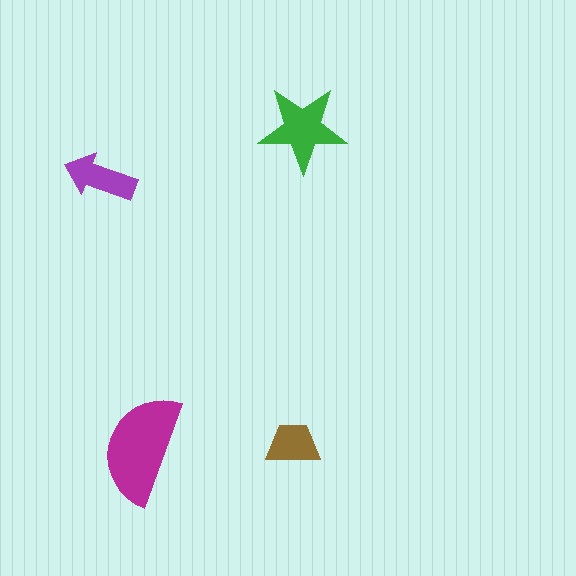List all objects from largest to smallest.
The magenta semicircle, the green star, the purple arrow, the brown trapezoid.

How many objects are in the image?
There are 4 objects in the image.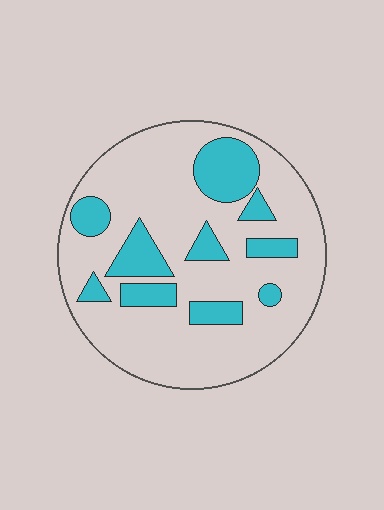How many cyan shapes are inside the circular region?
10.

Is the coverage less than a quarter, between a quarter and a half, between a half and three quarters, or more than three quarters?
Less than a quarter.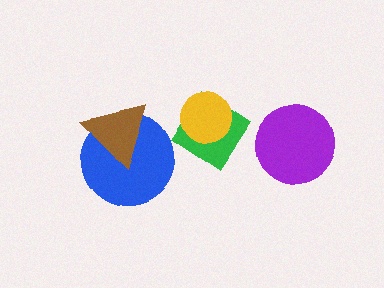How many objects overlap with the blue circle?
1 object overlaps with the blue circle.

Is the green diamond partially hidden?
Yes, it is partially covered by another shape.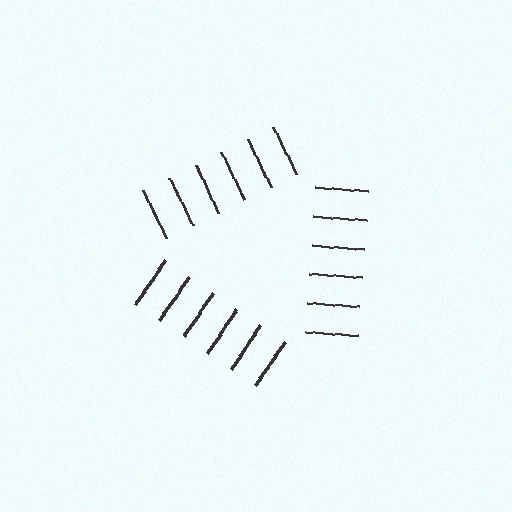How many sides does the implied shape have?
3 sides — the line-ends trace a triangle.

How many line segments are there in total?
18 — 6 along each of the 3 edges.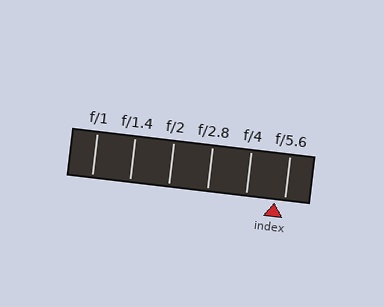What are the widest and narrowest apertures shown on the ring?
The widest aperture shown is f/1 and the narrowest is f/5.6.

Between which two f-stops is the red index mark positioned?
The index mark is between f/4 and f/5.6.